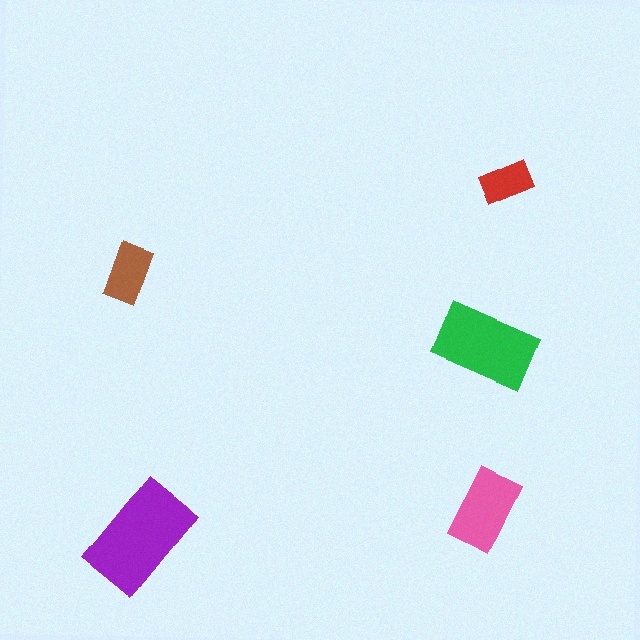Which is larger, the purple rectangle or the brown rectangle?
The purple one.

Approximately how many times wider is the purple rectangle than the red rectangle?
About 2 times wider.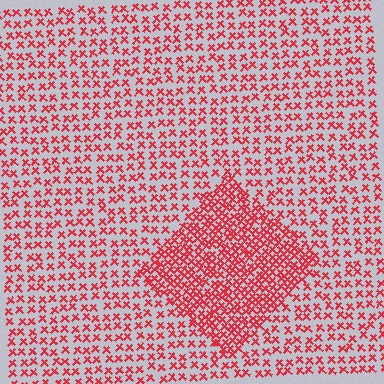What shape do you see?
I see a diamond.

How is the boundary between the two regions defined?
The boundary is defined by a change in element density (approximately 2.1x ratio). All elements are the same color, size, and shape.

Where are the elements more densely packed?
The elements are more densely packed inside the diamond boundary.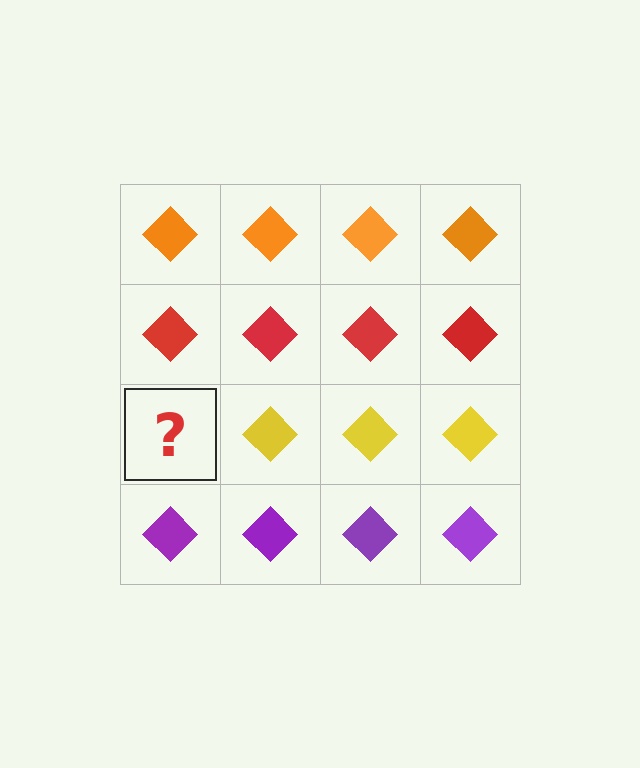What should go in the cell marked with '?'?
The missing cell should contain a yellow diamond.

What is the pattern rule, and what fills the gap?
The rule is that each row has a consistent color. The gap should be filled with a yellow diamond.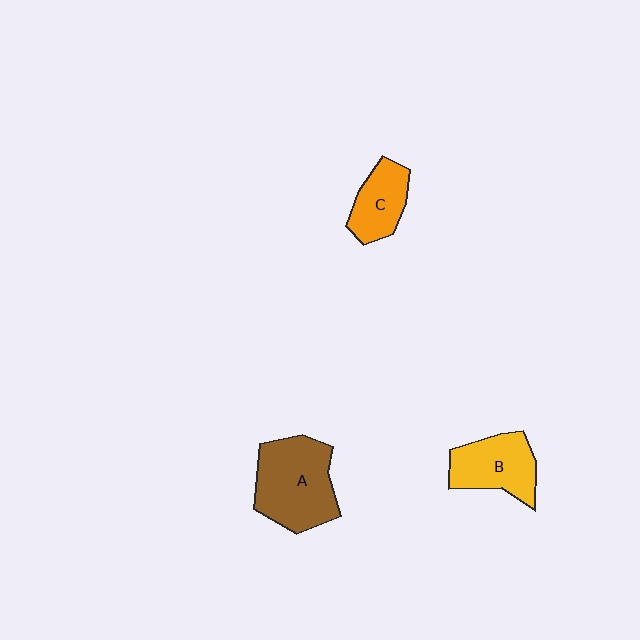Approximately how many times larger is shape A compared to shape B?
Approximately 1.4 times.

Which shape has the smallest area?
Shape C (orange).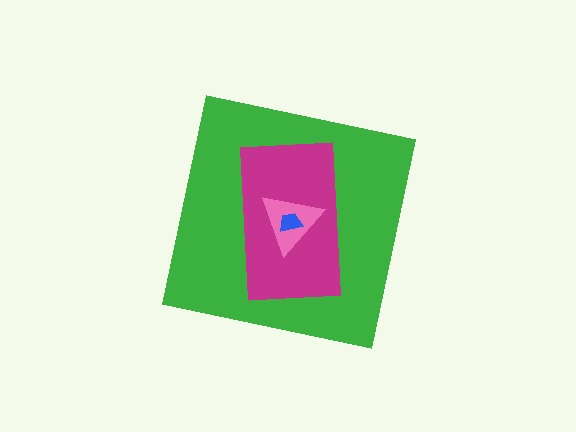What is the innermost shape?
The blue trapezoid.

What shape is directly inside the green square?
The magenta rectangle.